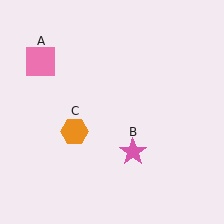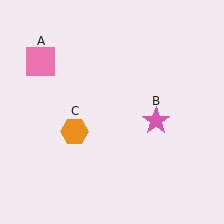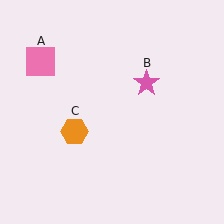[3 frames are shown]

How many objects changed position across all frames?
1 object changed position: pink star (object B).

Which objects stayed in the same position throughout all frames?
Pink square (object A) and orange hexagon (object C) remained stationary.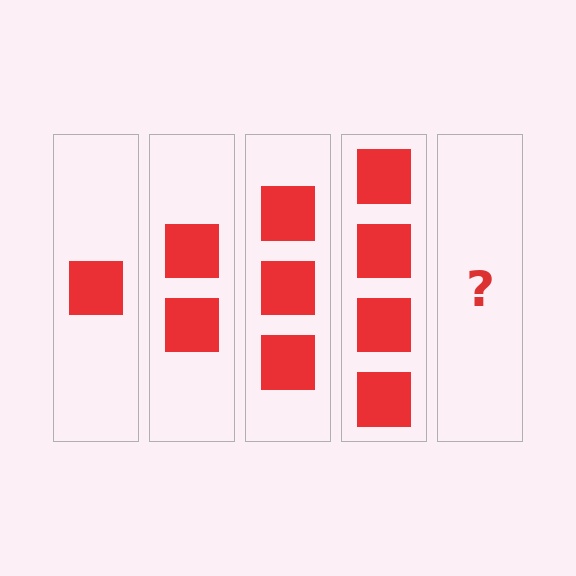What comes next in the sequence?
The next element should be 5 squares.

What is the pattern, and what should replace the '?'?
The pattern is that each step adds one more square. The '?' should be 5 squares.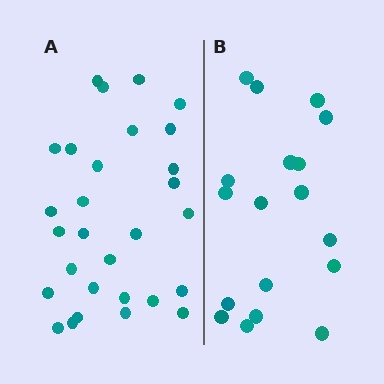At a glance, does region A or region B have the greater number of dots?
Region A (the left region) has more dots.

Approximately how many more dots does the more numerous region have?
Region A has roughly 12 or so more dots than region B.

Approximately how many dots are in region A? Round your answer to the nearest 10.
About 30 dots. (The exact count is 29, which rounds to 30.)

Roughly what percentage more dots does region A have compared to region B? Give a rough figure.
About 60% more.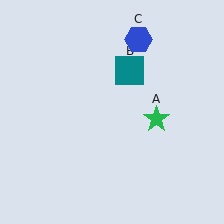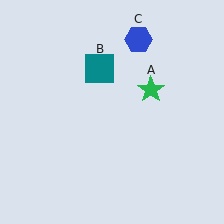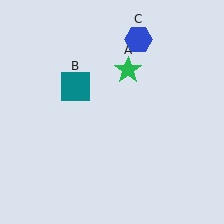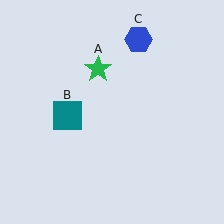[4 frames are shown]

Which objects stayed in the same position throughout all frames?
Blue hexagon (object C) remained stationary.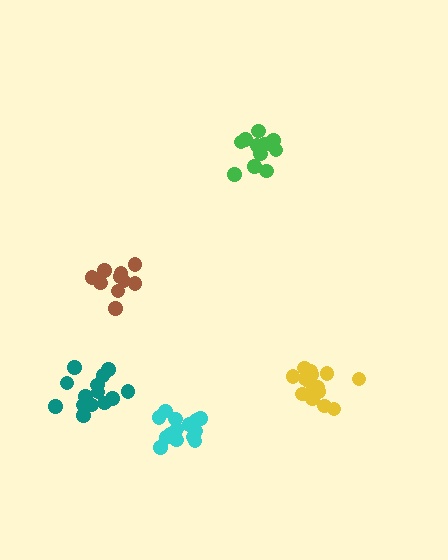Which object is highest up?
The green cluster is topmost.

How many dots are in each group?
Group 1: 15 dots, Group 2: 11 dots, Group 3: 11 dots, Group 4: 15 dots, Group 5: 14 dots (66 total).